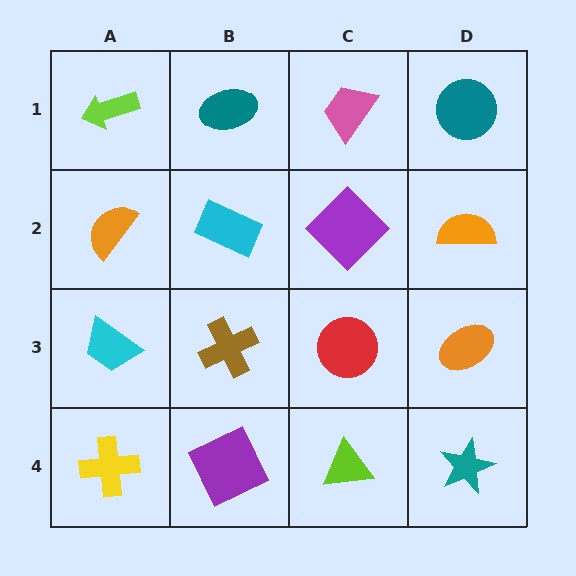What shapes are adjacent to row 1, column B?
A cyan rectangle (row 2, column B), a lime arrow (row 1, column A), a pink trapezoid (row 1, column C).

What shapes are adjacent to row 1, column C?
A purple diamond (row 2, column C), a teal ellipse (row 1, column B), a teal circle (row 1, column D).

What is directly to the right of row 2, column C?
An orange semicircle.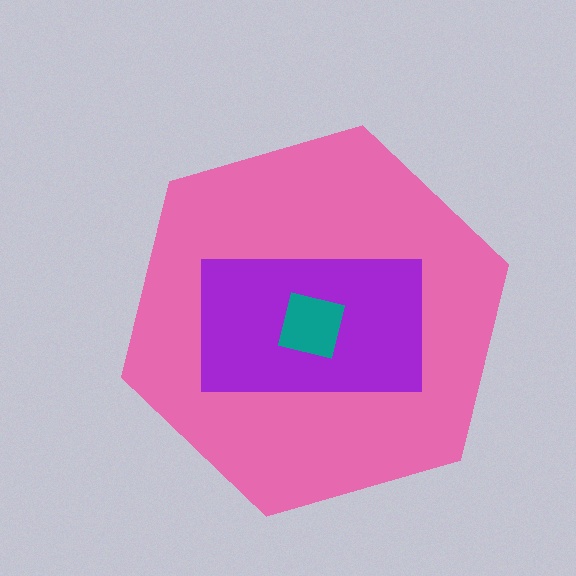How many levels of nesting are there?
3.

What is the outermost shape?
The pink hexagon.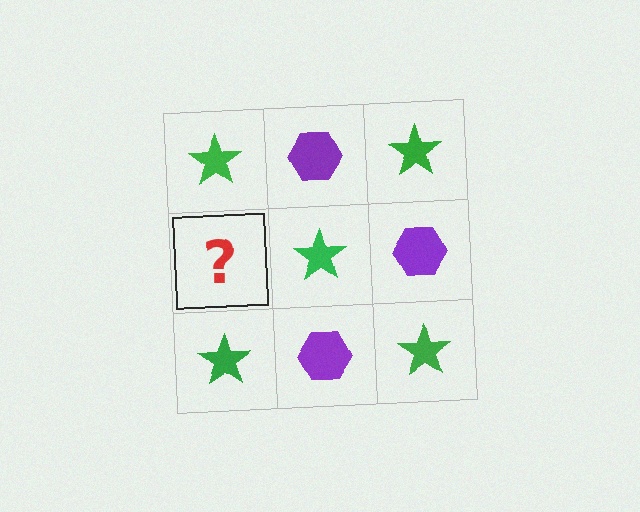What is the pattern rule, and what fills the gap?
The rule is that it alternates green star and purple hexagon in a checkerboard pattern. The gap should be filled with a purple hexagon.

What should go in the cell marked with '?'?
The missing cell should contain a purple hexagon.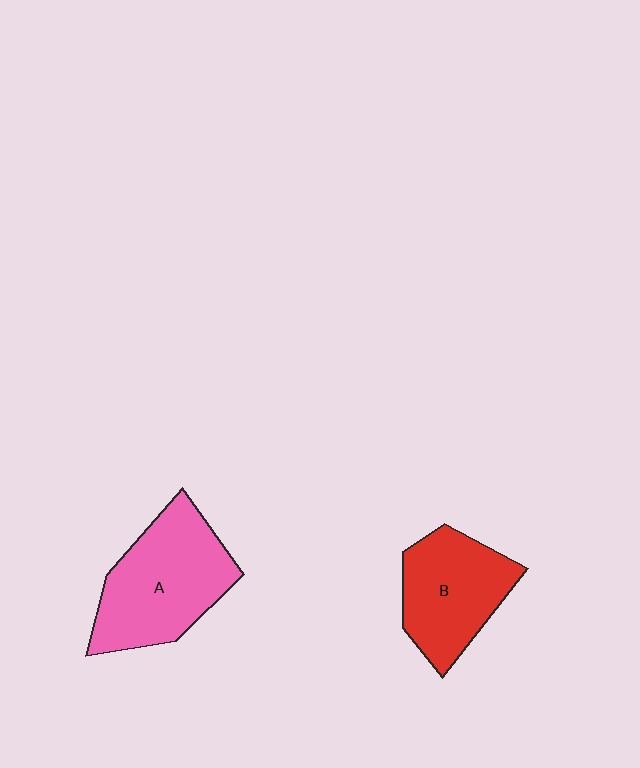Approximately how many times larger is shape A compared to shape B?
Approximately 1.2 times.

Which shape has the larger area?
Shape A (pink).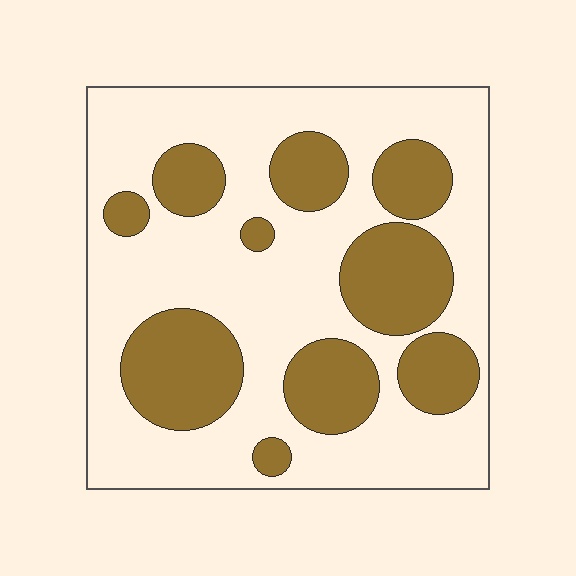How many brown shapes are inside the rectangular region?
10.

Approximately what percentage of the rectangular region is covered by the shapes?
Approximately 35%.